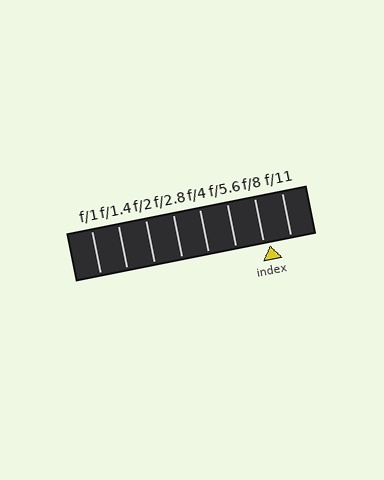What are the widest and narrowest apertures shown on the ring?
The widest aperture shown is f/1 and the narrowest is f/11.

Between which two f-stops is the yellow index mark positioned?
The index mark is between f/8 and f/11.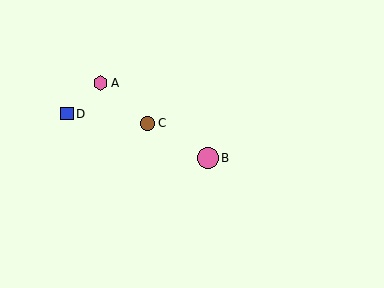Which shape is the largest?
The pink circle (labeled B) is the largest.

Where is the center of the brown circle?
The center of the brown circle is at (148, 123).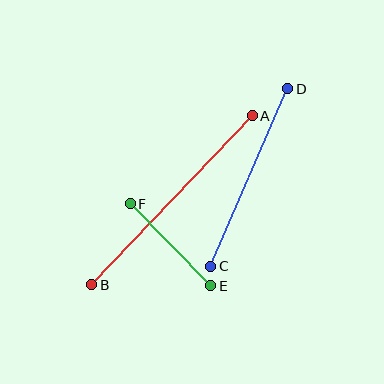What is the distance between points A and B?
The distance is approximately 233 pixels.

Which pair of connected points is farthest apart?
Points A and B are farthest apart.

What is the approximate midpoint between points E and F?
The midpoint is at approximately (170, 245) pixels.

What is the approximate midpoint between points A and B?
The midpoint is at approximately (172, 200) pixels.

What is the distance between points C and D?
The distance is approximately 194 pixels.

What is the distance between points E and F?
The distance is approximately 115 pixels.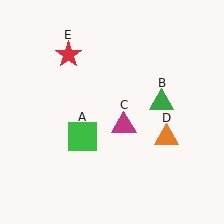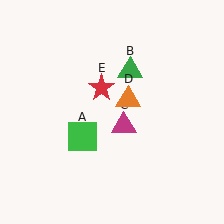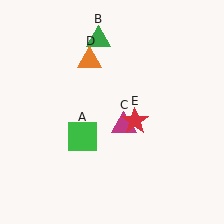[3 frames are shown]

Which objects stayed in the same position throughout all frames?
Green square (object A) and magenta triangle (object C) remained stationary.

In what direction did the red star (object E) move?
The red star (object E) moved down and to the right.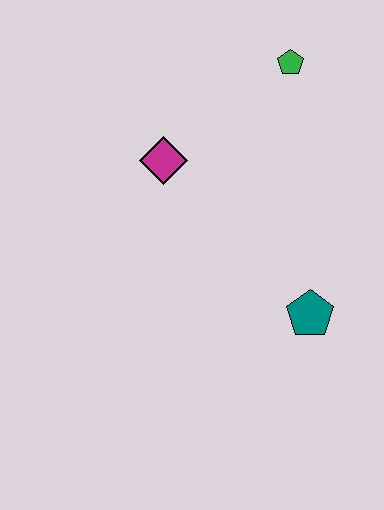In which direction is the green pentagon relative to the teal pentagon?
The green pentagon is above the teal pentagon.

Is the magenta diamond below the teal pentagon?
No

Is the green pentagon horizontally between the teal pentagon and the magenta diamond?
Yes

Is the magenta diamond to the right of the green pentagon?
No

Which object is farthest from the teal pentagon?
The green pentagon is farthest from the teal pentagon.